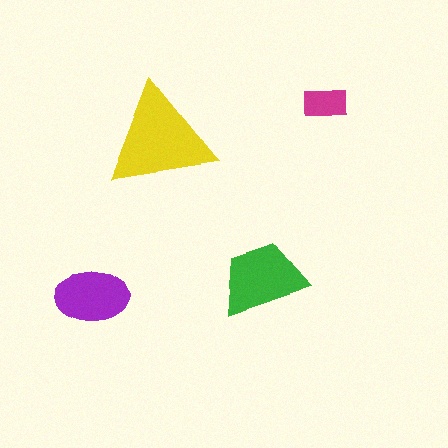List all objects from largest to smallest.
The yellow triangle, the green trapezoid, the purple ellipse, the magenta rectangle.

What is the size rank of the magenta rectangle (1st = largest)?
4th.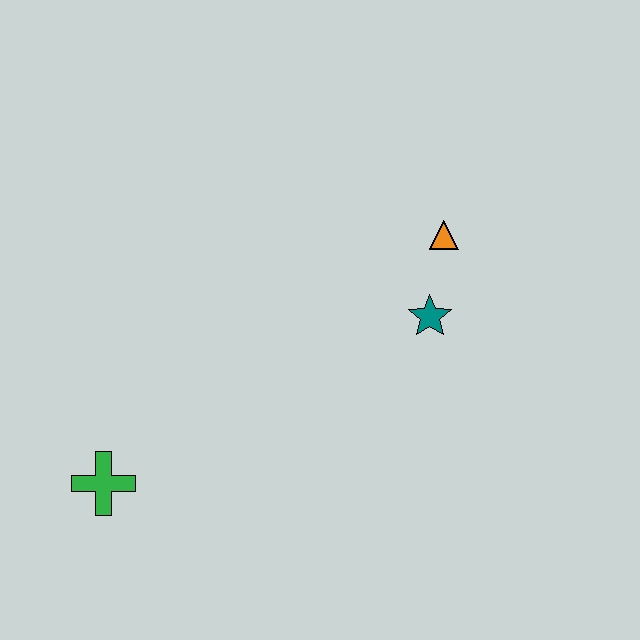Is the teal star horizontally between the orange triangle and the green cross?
Yes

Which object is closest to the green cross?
The teal star is closest to the green cross.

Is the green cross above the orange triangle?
No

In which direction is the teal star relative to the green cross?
The teal star is to the right of the green cross.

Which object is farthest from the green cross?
The orange triangle is farthest from the green cross.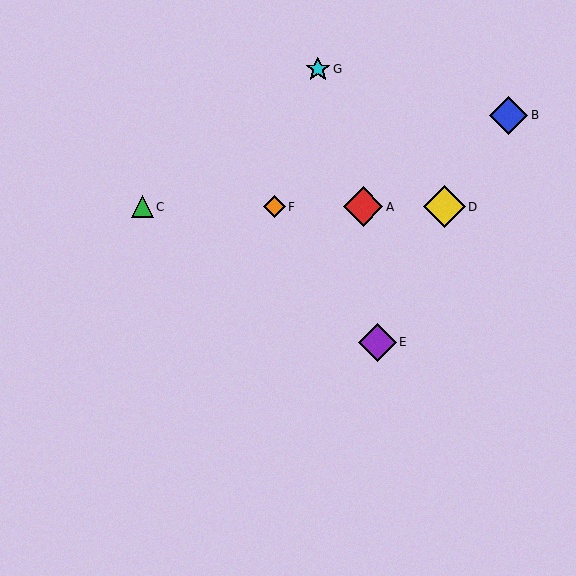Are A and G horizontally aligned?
No, A is at y≈207 and G is at y≈69.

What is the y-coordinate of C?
Object C is at y≈207.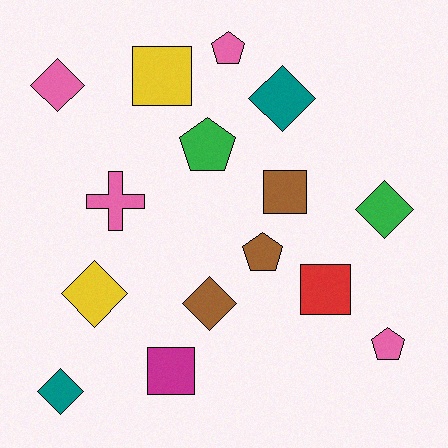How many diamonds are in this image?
There are 6 diamonds.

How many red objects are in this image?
There is 1 red object.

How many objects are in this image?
There are 15 objects.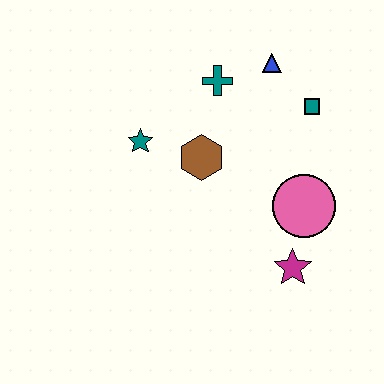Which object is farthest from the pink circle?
The teal star is farthest from the pink circle.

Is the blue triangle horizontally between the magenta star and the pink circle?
No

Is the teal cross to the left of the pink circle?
Yes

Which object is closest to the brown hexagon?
The teal star is closest to the brown hexagon.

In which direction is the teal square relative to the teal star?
The teal square is to the right of the teal star.